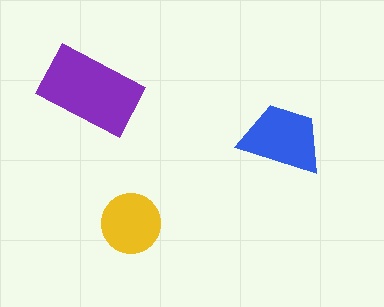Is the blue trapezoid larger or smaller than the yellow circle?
Larger.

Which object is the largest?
The purple rectangle.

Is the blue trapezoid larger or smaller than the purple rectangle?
Smaller.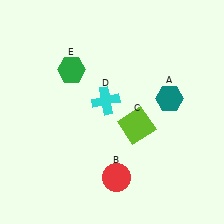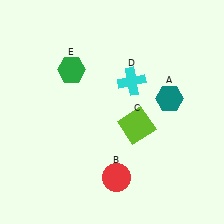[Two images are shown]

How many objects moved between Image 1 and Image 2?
1 object moved between the two images.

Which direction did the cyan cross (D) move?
The cyan cross (D) moved right.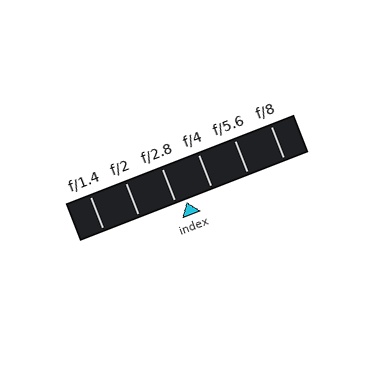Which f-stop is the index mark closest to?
The index mark is closest to f/2.8.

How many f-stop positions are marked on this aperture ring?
There are 6 f-stop positions marked.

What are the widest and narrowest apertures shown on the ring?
The widest aperture shown is f/1.4 and the narrowest is f/8.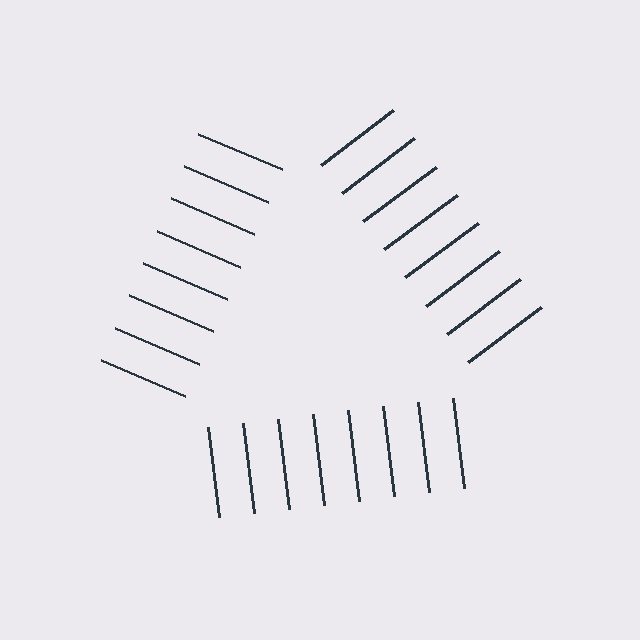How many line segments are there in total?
24 — 8 along each of the 3 edges.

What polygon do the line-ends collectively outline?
An illusory triangle — the line segments terminate on its edges but no continuous stroke is drawn.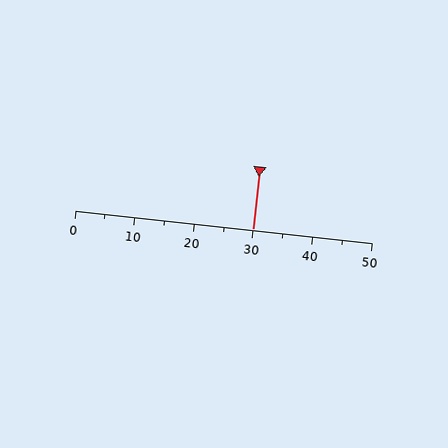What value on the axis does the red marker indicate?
The marker indicates approximately 30.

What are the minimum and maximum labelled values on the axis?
The axis runs from 0 to 50.